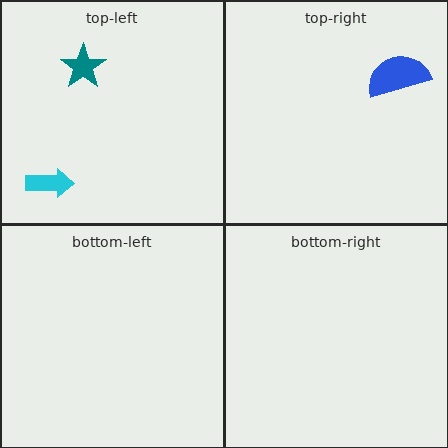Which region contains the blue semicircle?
The top-right region.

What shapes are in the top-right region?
The blue semicircle.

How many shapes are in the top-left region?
2.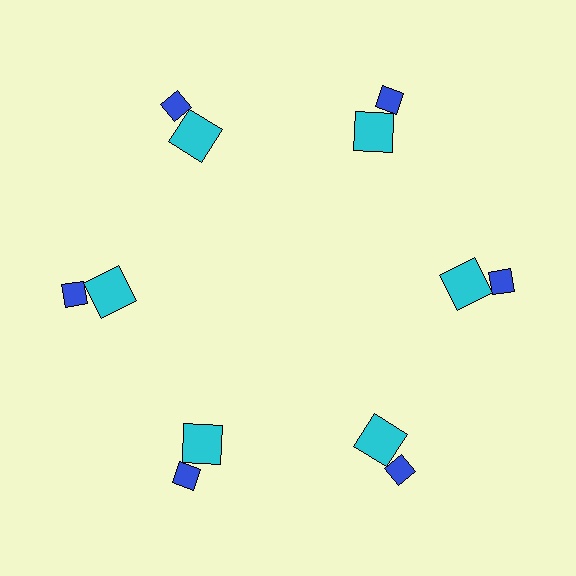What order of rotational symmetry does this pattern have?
This pattern has 6-fold rotational symmetry.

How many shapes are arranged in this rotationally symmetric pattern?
There are 12 shapes, arranged in 6 groups of 2.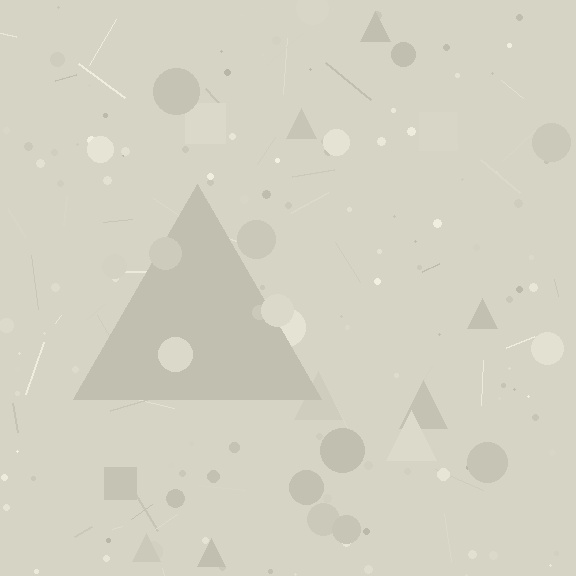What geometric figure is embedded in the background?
A triangle is embedded in the background.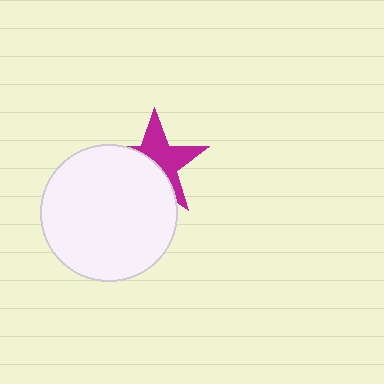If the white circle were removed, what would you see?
You would see the complete magenta star.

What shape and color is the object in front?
The object in front is a white circle.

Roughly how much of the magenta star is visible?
About half of it is visible (roughly 51%).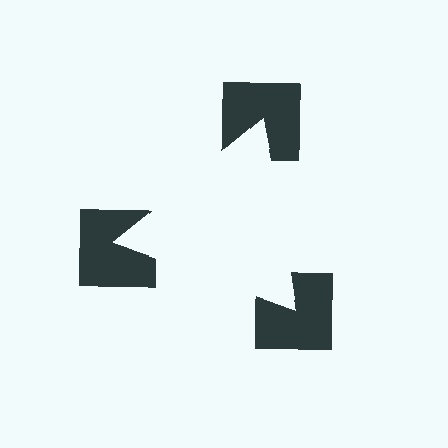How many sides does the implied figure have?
3 sides.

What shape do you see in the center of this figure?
An illusory triangle — its edges are inferred from the aligned wedge cuts in the notched squares, not physically drawn.